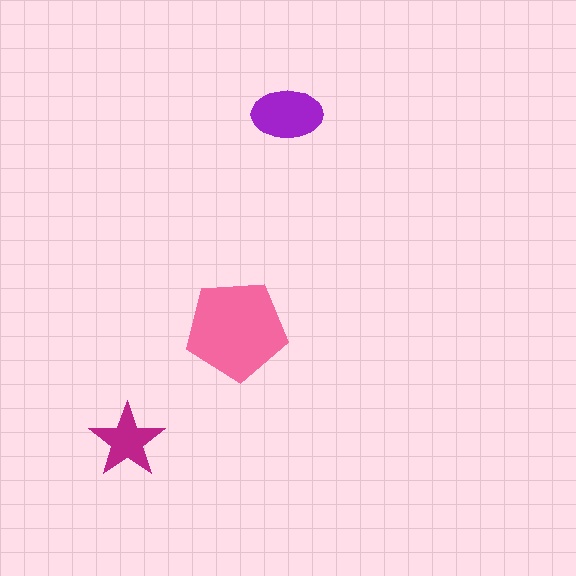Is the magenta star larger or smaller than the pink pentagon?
Smaller.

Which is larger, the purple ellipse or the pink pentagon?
The pink pentagon.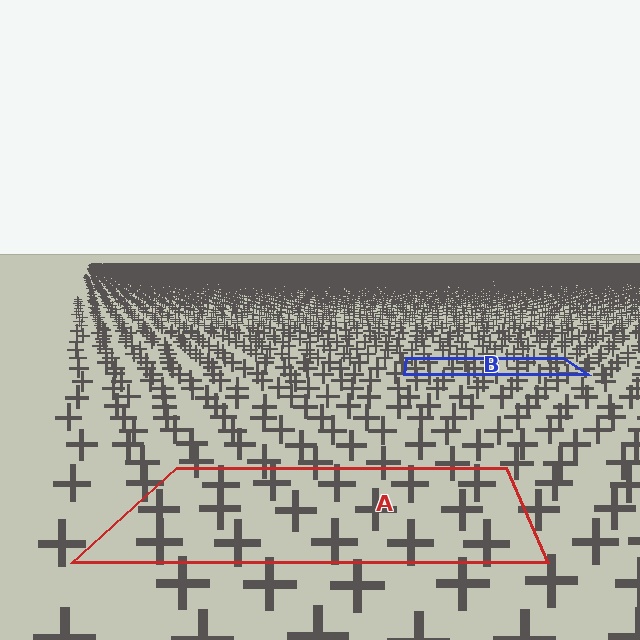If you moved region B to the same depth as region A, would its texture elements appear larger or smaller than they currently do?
They would appear larger. At a closer depth, the same texture elements are projected at a bigger on-screen size.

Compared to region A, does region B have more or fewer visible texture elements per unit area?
Region B has more texture elements per unit area — they are packed more densely because it is farther away.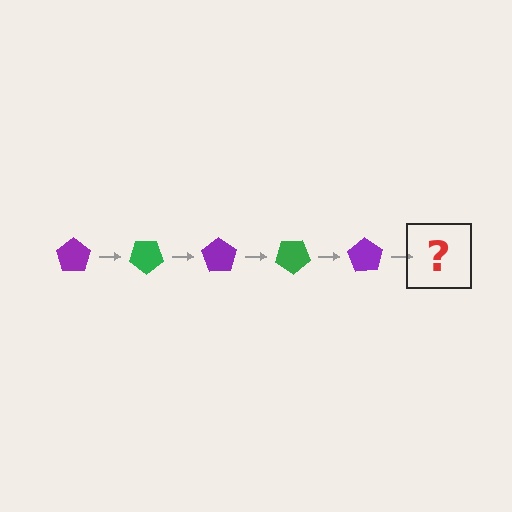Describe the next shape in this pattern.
It should be a green pentagon, rotated 175 degrees from the start.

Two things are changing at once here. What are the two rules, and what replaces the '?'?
The two rules are that it rotates 35 degrees each step and the color cycles through purple and green. The '?' should be a green pentagon, rotated 175 degrees from the start.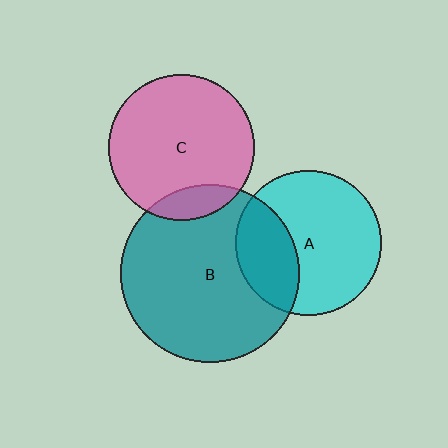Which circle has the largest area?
Circle B (teal).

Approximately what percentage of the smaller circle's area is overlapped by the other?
Approximately 15%.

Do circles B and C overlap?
Yes.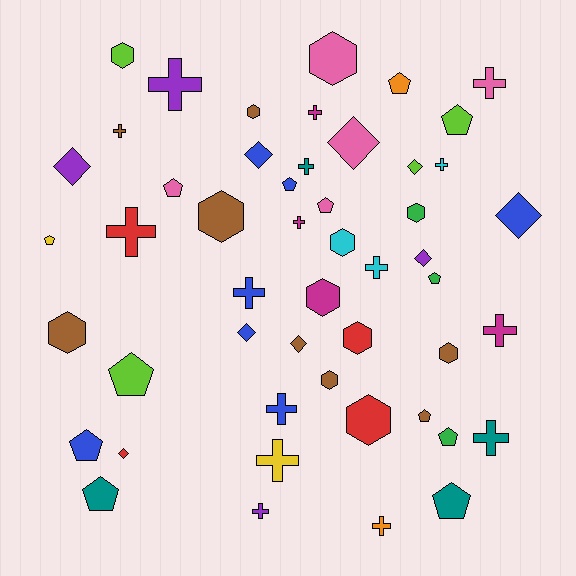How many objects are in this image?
There are 50 objects.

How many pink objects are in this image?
There are 5 pink objects.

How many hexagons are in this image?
There are 12 hexagons.